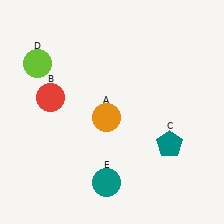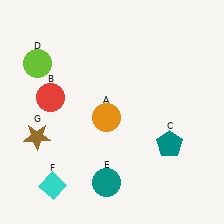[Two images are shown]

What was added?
A cyan diamond (F), a brown star (G) were added in Image 2.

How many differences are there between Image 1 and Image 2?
There are 2 differences between the two images.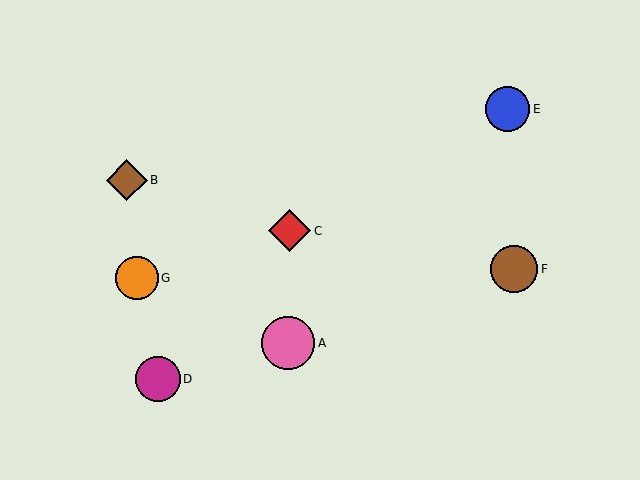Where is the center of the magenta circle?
The center of the magenta circle is at (158, 379).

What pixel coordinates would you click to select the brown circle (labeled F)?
Click at (514, 269) to select the brown circle F.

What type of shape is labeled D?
Shape D is a magenta circle.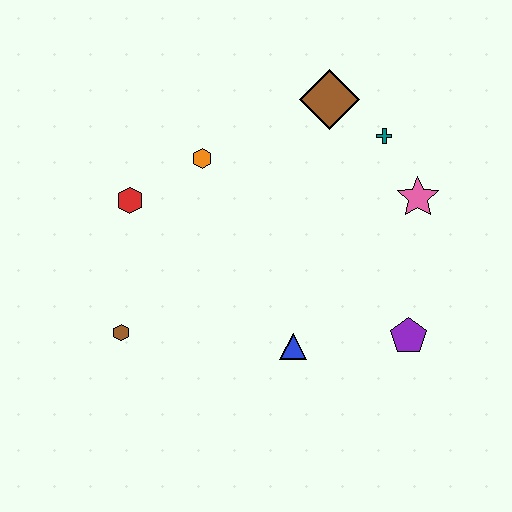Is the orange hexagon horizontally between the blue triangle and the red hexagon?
Yes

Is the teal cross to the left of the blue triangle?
No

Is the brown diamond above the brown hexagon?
Yes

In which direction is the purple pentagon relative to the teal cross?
The purple pentagon is below the teal cross.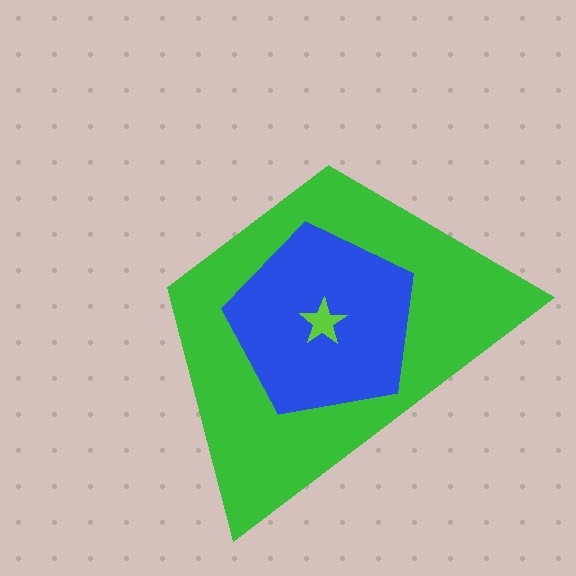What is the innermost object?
The lime star.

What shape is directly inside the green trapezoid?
The blue pentagon.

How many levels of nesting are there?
3.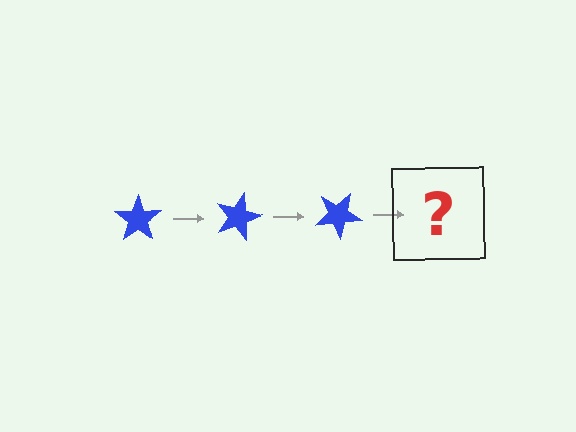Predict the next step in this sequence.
The next step is a blue star rotated 45 degrees.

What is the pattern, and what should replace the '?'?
The pattern is that the star rotates 15 degrees each step. The '?' should be a blue star rotated 45 degrees.